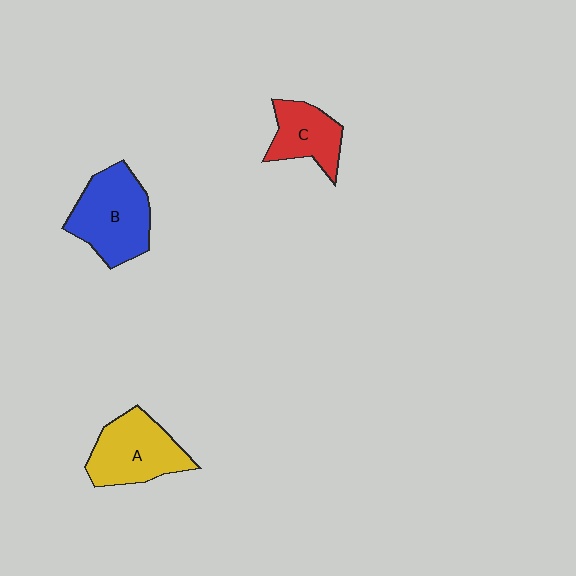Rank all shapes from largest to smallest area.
From largest to smallest: B (blue), A (yellow), C (red).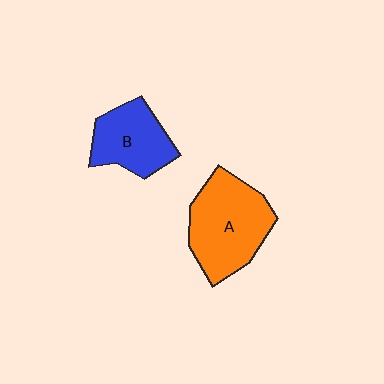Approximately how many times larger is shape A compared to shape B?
Approximately 1.4 times.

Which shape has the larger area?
Shape A (orange).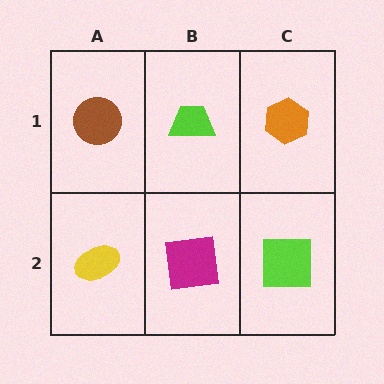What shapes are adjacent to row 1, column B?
A magenta square (row 2, column B), a brown circle (row 1, column A), an orange hexagon (row 1, column C).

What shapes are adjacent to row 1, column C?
A lime square (row 2, column C), a lime trapezoid (row 1, column B).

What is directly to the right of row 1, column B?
An orange hexagon.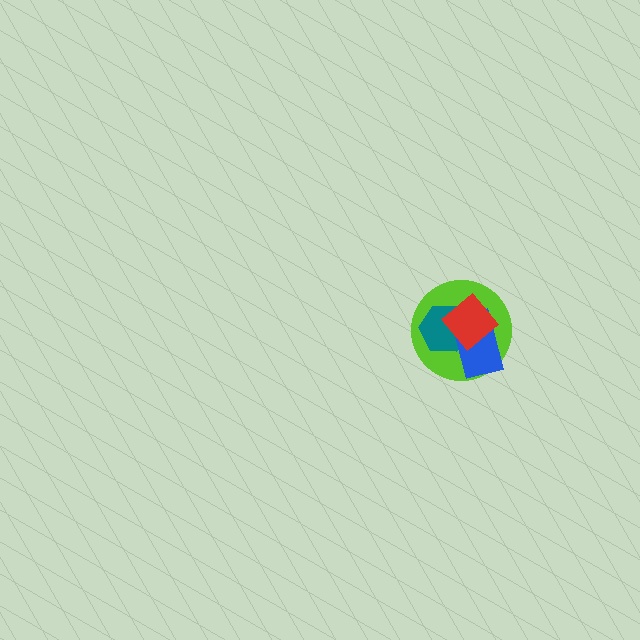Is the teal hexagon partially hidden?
Yes, it is partially covered by another shape.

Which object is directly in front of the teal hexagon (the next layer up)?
The blue rectangle is directly in front of the teal hexagon.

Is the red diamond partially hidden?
No, no other shape covers it.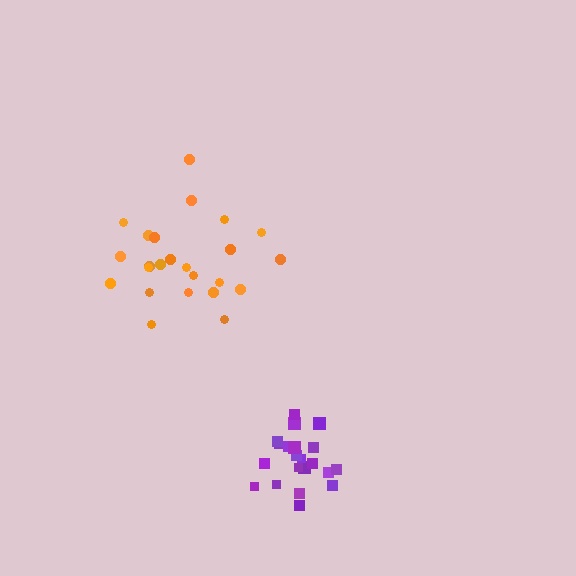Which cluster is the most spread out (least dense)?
Orange.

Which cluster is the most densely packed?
Purple.